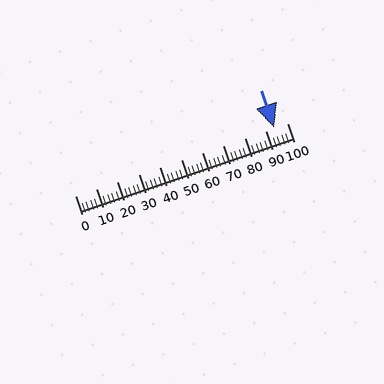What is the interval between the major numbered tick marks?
The major tick marks are spaced 10 units apart.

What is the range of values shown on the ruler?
The ruler shows values from 0 to 100.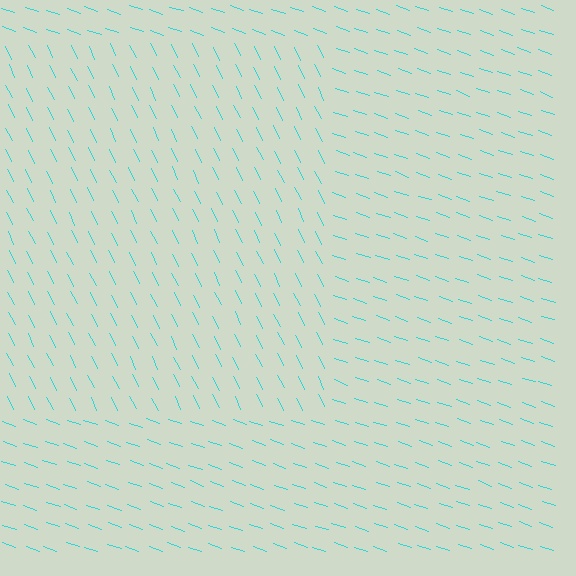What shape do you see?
I see a rectangle.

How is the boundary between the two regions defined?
The boundary is defined purely by a change in line orientation (approximately 45 degrees difference). All lines are the same color and thickness.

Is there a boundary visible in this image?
Yes, there is a texture boundary formed by a change in line orientation.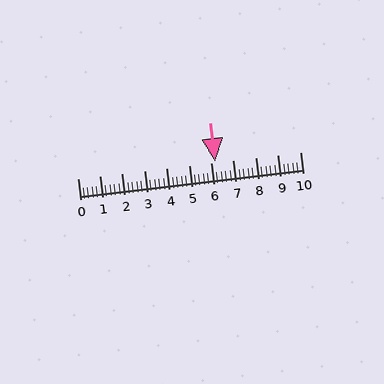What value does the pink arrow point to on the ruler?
The pink arrow points to approximately 6.2.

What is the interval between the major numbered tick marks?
The major tick marks are spaced 1 units apart.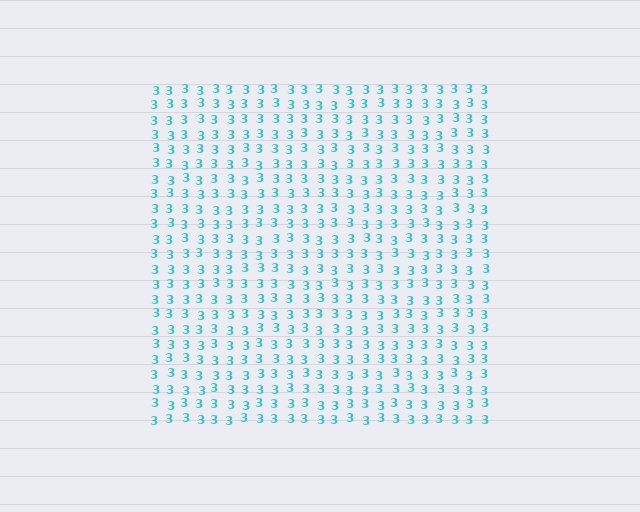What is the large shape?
The large shape is a square.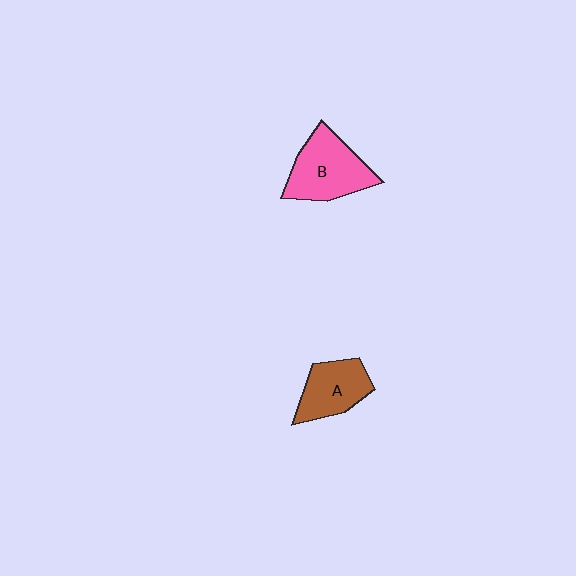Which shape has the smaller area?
Shape A (brown).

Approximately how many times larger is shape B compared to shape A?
Approximately 1.3 times.